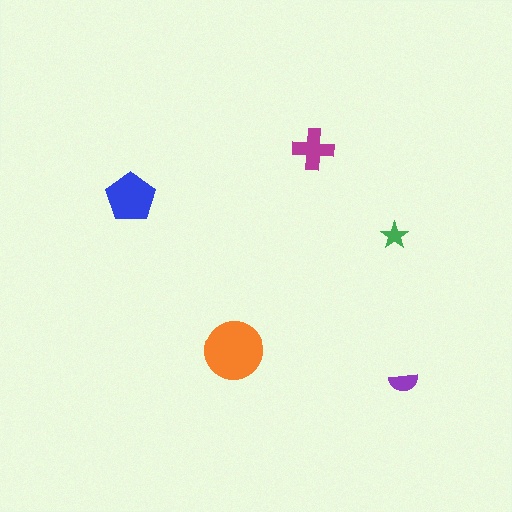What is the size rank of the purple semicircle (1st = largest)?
4th.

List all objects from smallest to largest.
The green star, the purple semicircle, the magenta cross, the blue pentagon, the orange circle.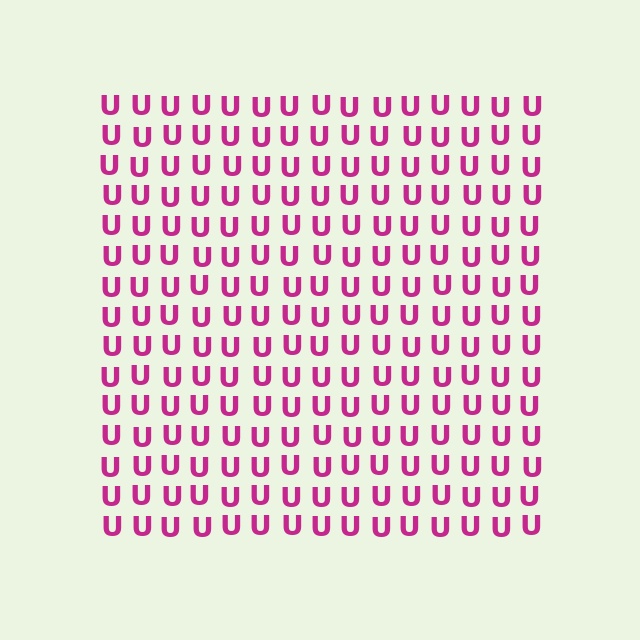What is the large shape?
The large shape is a square.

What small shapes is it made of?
It is made of small letter U's.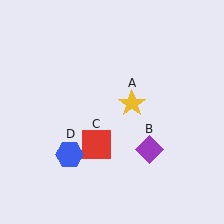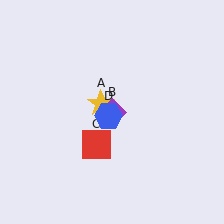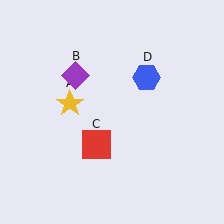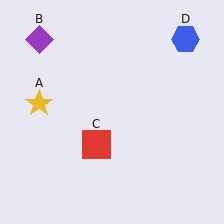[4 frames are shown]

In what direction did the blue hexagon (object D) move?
The blue hexagon (object D) moved up and to the right.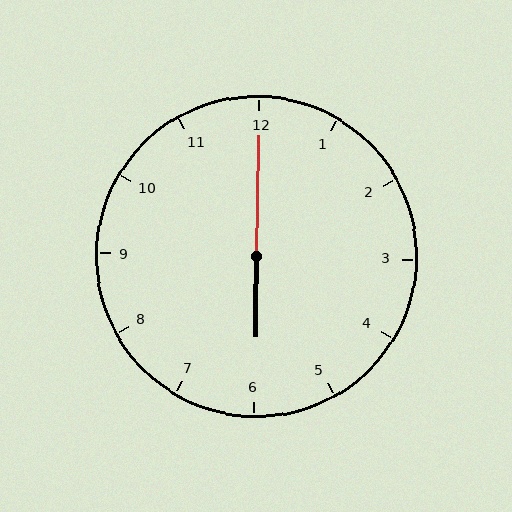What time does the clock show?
6:00.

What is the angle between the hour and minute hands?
Approximately 180 degrees.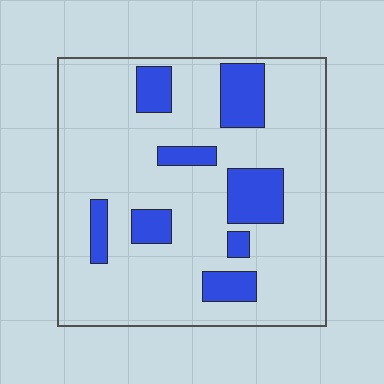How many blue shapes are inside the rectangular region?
8.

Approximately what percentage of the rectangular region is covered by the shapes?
Approximately 20%.